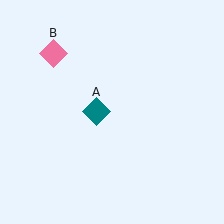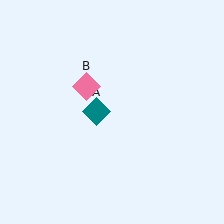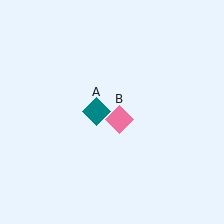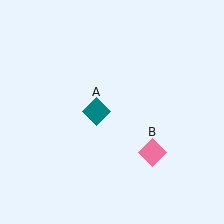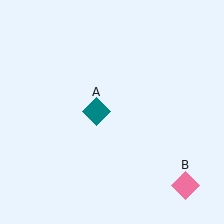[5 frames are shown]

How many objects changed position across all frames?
1 object changed position: pink diamond (object B).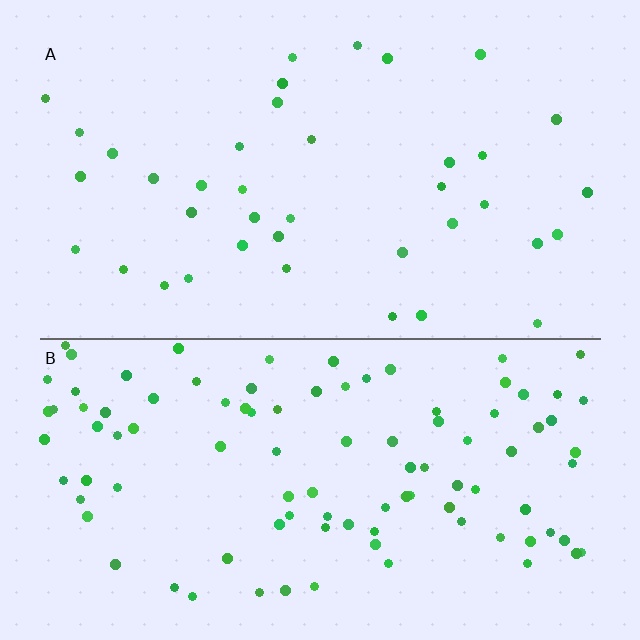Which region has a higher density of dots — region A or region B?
B (the bottom).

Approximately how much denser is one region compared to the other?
Approximately 2.6× — region B over region A.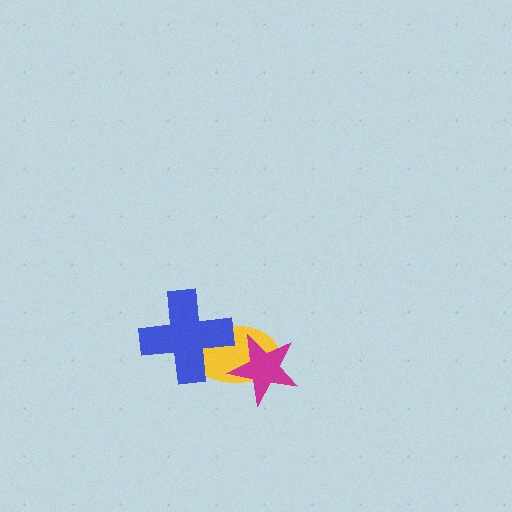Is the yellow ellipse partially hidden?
Yes, it is partially covered by another shape.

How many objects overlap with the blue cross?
1 object overlaps with the blue cross.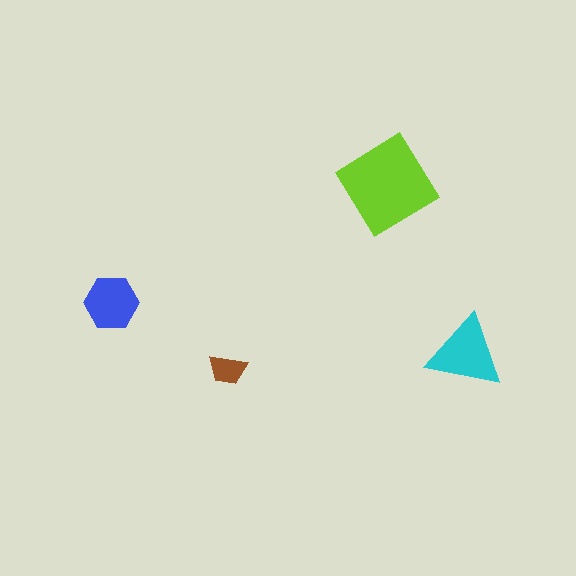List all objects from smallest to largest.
The brown trapezoid, the blue hexagon, the cyan triangle, the lime diamond.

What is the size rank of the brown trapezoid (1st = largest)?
4th.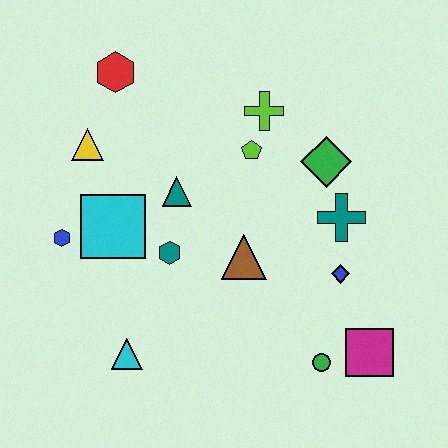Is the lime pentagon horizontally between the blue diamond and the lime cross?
No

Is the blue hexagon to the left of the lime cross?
Yes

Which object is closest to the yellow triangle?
The red hexagon is closest to the yellow triangle.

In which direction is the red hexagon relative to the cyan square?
The red hexagon is above the cyan square.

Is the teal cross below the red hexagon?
Yes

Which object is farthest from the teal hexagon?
The magenta square is farthest from the teal hexagon.